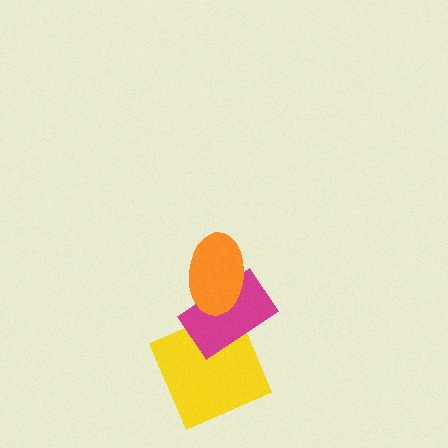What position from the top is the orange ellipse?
The orange ellipse is 1st from the top.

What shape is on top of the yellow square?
The magenta rectangle is on top of the yellow square.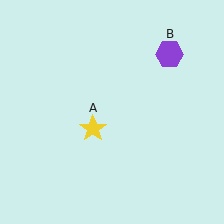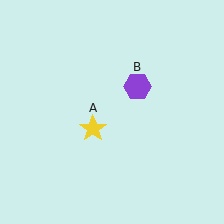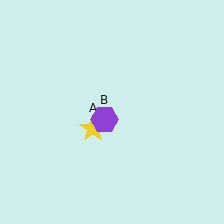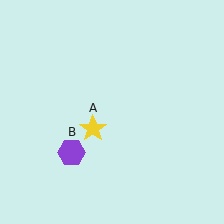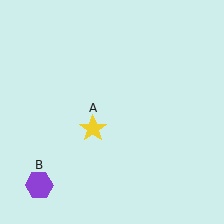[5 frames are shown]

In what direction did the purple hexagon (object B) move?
The purple hexagon (object B) moved down and to the left.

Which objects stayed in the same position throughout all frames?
Yellow star (object A) remained stationary.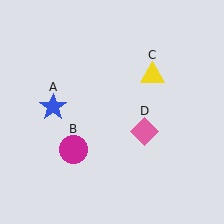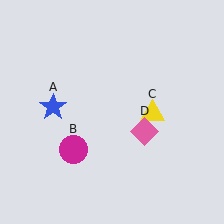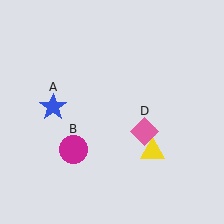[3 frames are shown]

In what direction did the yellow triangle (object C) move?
The yellow triangle (object C) moved down.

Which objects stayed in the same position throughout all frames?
Blue star (object A) and magenta circle (object B) and pink diamond (object D) remained stationary.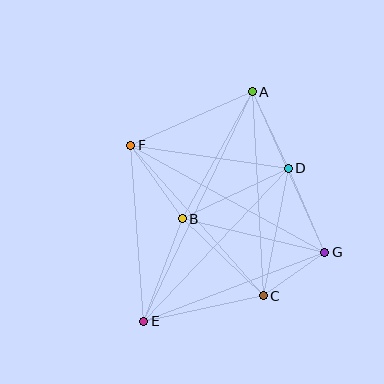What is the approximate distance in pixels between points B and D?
The distance between B and D is approximately 117 pixels.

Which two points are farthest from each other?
Points A and E are farthest from each other.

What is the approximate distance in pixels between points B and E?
The distance between B and E is approximately 110 pixels.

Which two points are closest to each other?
Points C and G are closest to each other.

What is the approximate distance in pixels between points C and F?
The distance between C and F is approximately 201 pixels.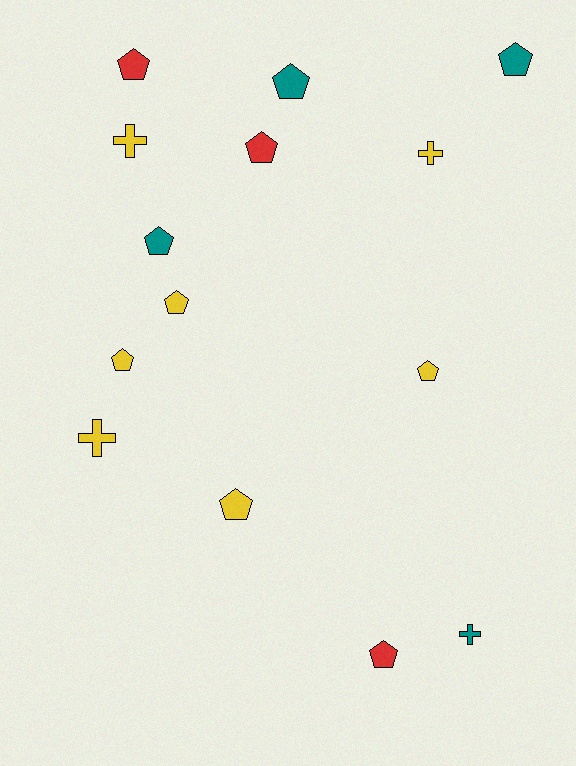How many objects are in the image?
There are 14 objects.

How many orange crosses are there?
There are no orange crosses.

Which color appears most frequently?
Yellow, with 7 objects.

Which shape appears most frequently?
Pentagon, with 10 objects.